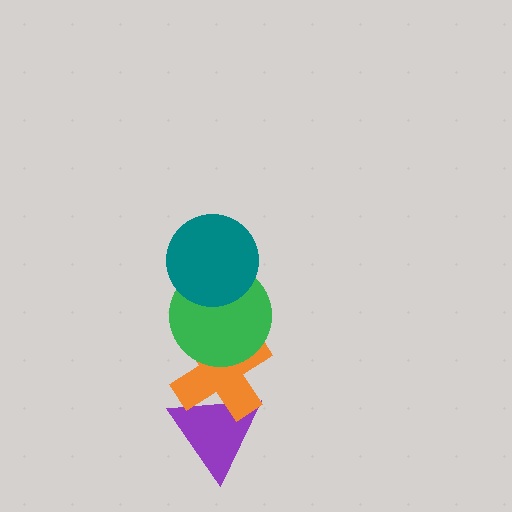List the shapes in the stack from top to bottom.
From top to bottom: the teal circle, the green circle, the orange cross, the purple triangle.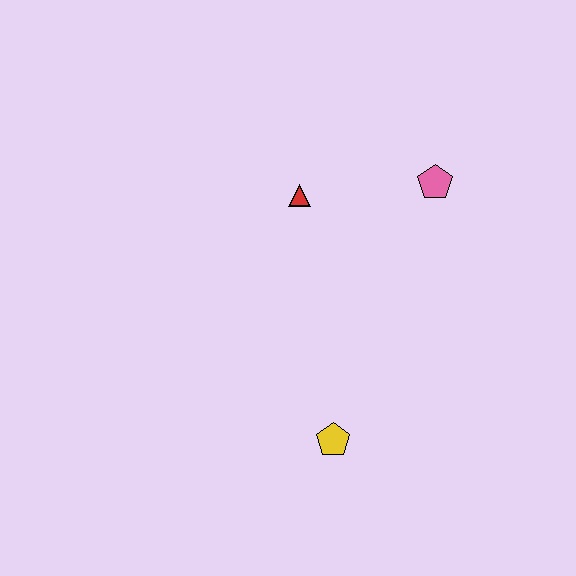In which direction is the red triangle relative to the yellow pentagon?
The red triangle is above the yellow pentagon.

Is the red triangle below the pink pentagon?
Yes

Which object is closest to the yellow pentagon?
The red triangle is closest to the yellow pentagon.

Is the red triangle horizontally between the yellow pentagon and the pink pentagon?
No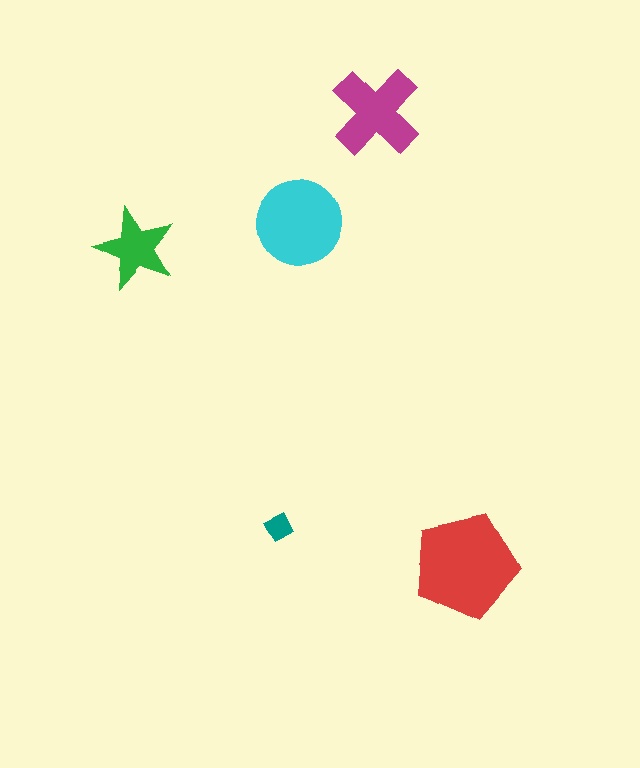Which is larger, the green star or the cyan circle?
The cyan circle.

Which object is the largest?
The red pentagon.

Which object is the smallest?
The teal diamond.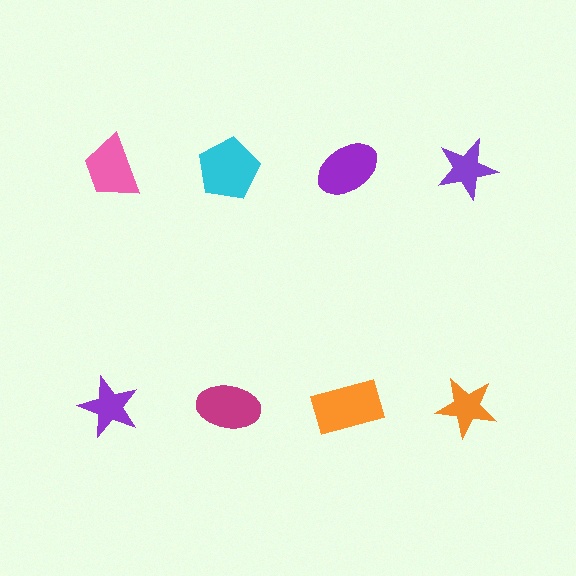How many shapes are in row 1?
4 shapes.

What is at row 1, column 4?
A purple star.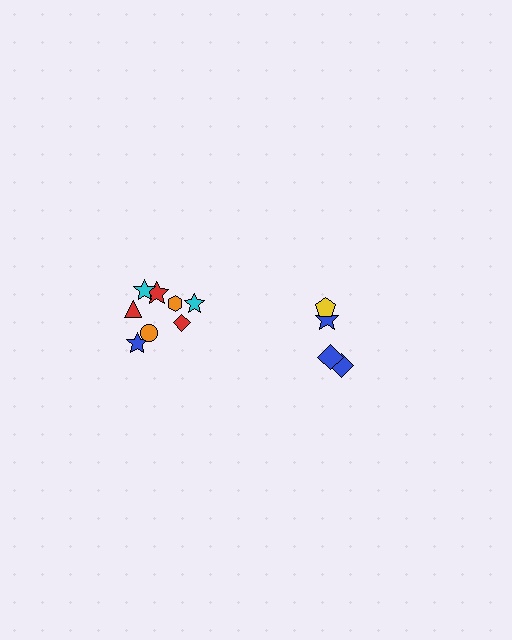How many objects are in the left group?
There are 8 objects.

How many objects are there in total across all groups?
There are 12 objects.